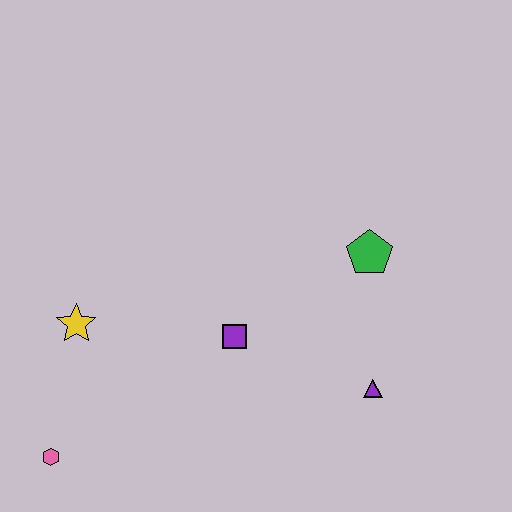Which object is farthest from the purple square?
The pink hexagon is farthest from the purple square.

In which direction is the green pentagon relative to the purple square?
The green pentagon is to the right of the purple square.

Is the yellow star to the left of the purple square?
Yes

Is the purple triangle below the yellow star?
Yes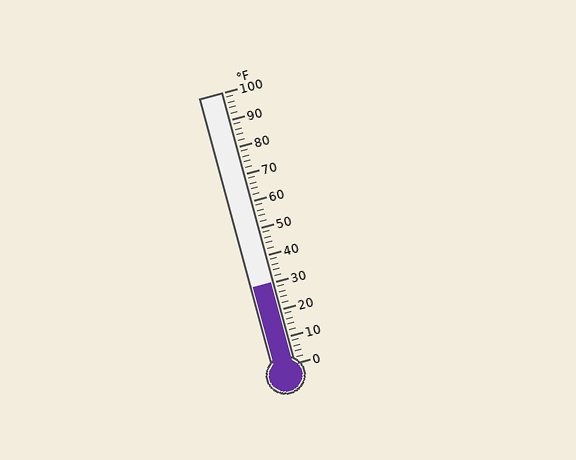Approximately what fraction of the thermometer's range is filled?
The thermometer is filled to approximately 30% of its range.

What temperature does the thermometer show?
The thermometer shows approximately 30°F.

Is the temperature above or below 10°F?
The temperature is above 10°F.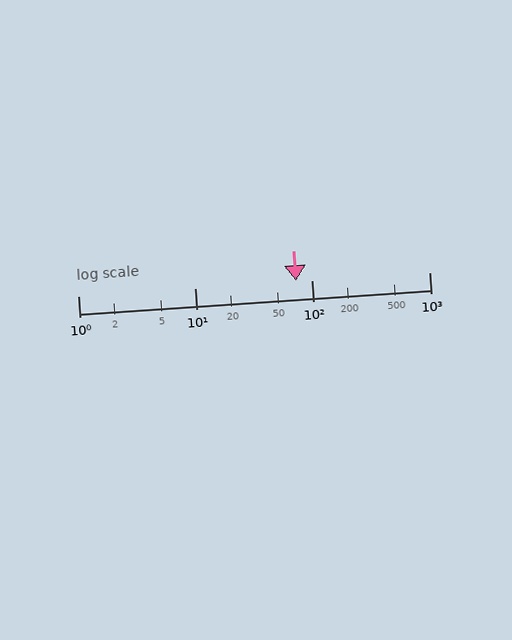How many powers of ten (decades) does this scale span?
The scale spans 3 decades, from 1 to 1000.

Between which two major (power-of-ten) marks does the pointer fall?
The pointer is between 10 and 100.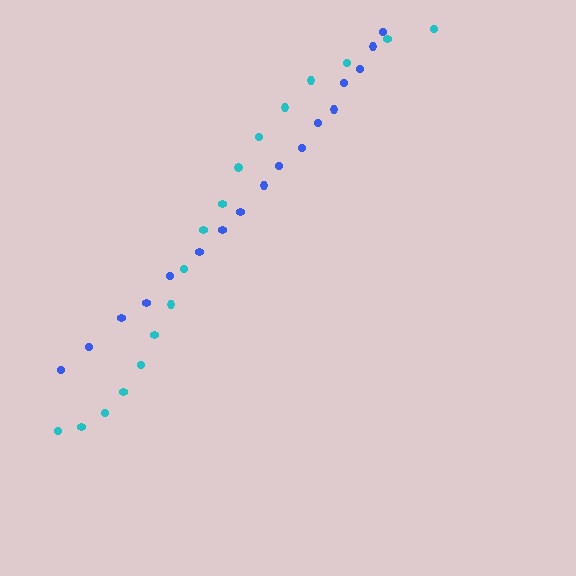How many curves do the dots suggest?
There are 2 distinct paths.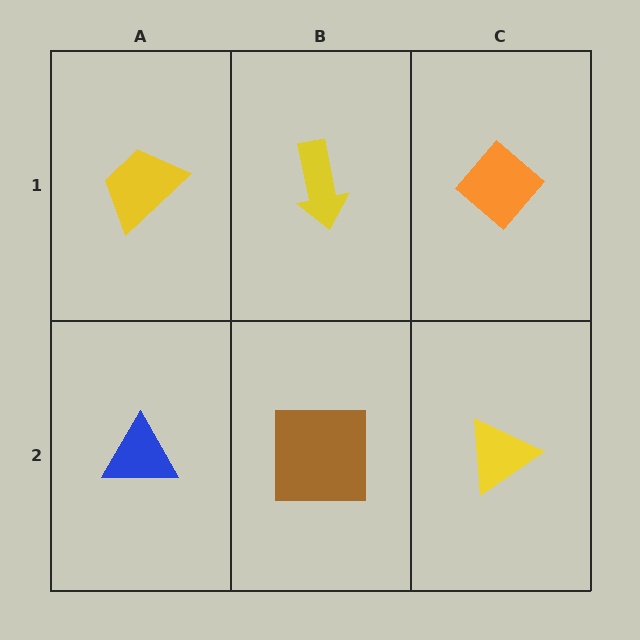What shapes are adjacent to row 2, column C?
An orange diamond (row 1, column C), a brown square (row 2, column B).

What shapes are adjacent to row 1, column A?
A blue triangle (row 2, column A), a yellow arrow (row 1, column B).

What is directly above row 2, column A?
A yellow trapezoid.